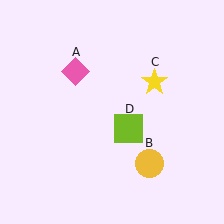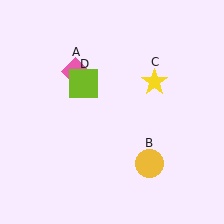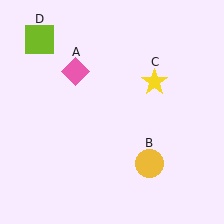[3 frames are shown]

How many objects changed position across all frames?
1 object changed position: lime square (object D).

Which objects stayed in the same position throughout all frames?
Pink diamond (object A) and yellow circle (object B) and yellow star (object C) remained stationary.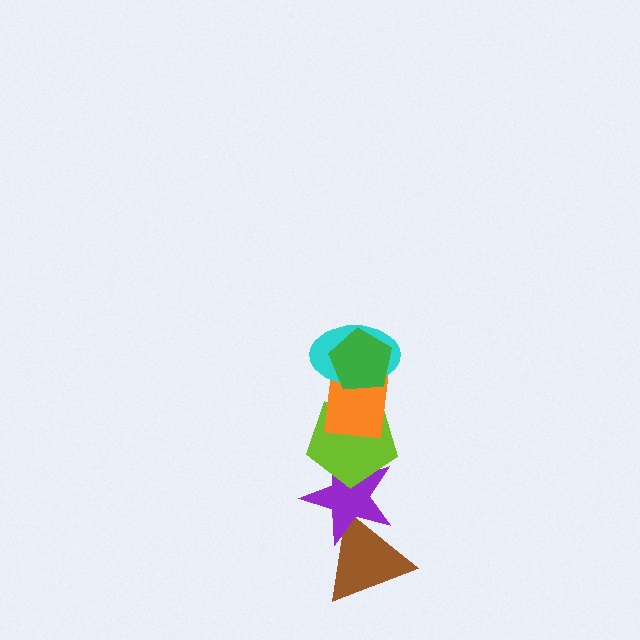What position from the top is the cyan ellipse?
The cyan ellipse is 2nd from the top.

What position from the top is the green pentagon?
The green pentagon is 1st from the top.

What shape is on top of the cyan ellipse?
The green pentagon is on top of the cyan ellipse.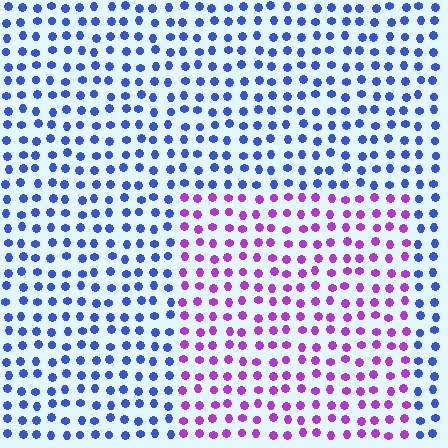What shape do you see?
I see a rectangle.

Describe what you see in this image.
The image is filled with small blue elements in a uniform arrangement. A rectangle-shaped region is visible where the elements are tinted to a slightly different hue, forming a subtle color boundary.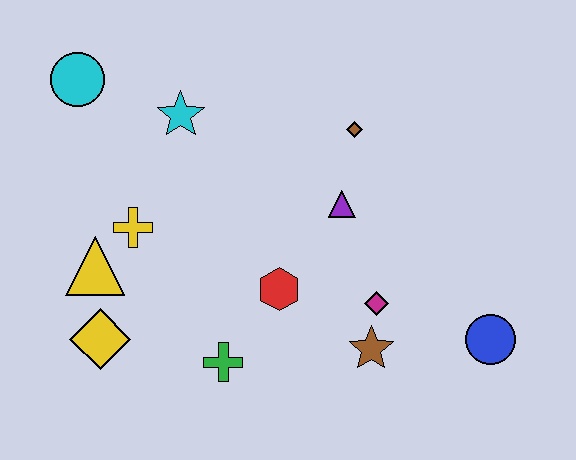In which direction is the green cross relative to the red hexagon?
The green cross is below the red hexagon.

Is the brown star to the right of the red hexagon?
Yes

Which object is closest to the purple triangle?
The brown diamond is closest to the purple triangle.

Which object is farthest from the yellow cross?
The blue circle is farthest from the yellow cross.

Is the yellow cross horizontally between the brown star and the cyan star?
No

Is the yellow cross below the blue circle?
No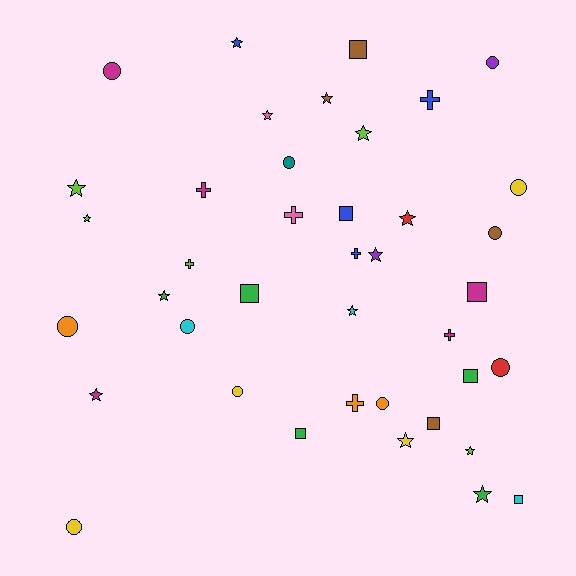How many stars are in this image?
There are 14 stars.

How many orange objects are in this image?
There are 3 orange objects.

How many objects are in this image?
There are 40 objects.